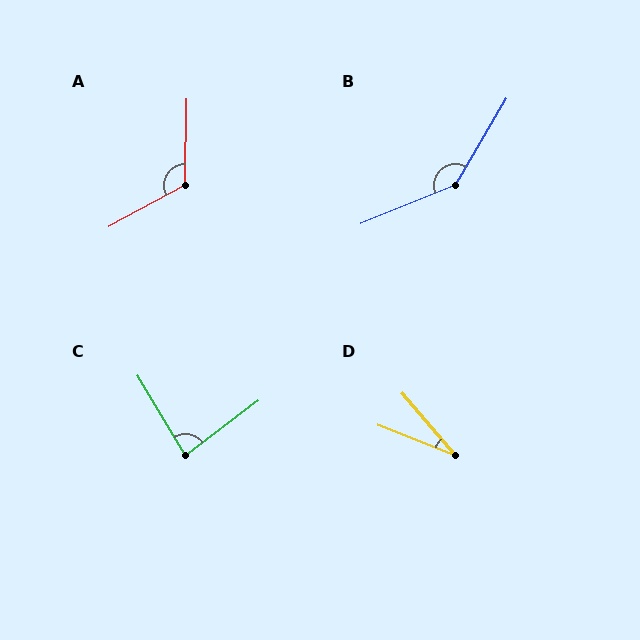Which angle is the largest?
B, at approximately 143 degrees.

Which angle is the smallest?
D, at approximately 28 degrees.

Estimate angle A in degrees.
Approximately 119 degrees.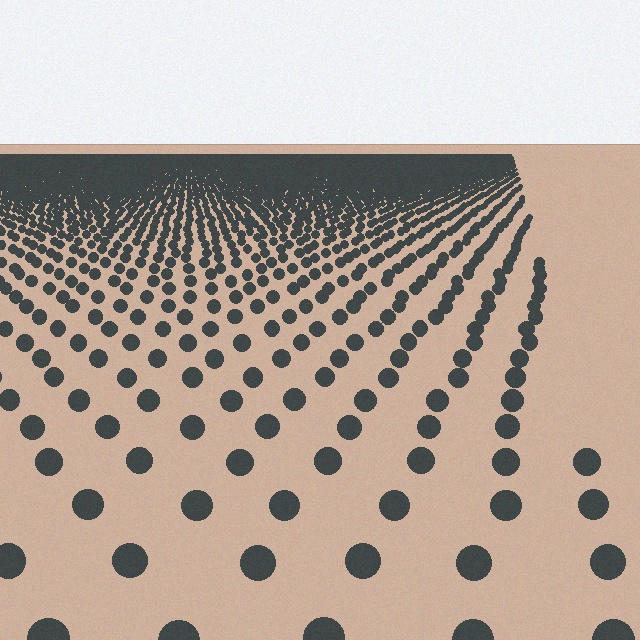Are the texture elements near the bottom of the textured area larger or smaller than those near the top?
Larger. Near the bottom, elements are closer to the viewer and appear at a bigger on-screen size.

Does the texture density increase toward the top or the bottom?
Density increases toward the top.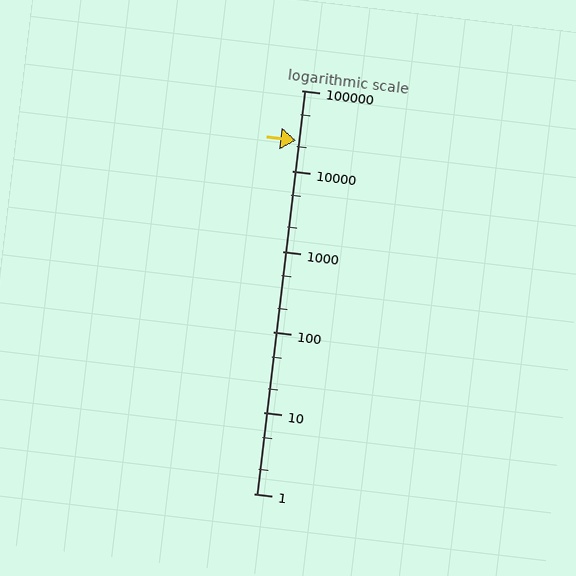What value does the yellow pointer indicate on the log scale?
The pointer indicates approximately 24000.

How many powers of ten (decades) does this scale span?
The scale spans 5 decades, from 1 to 100000.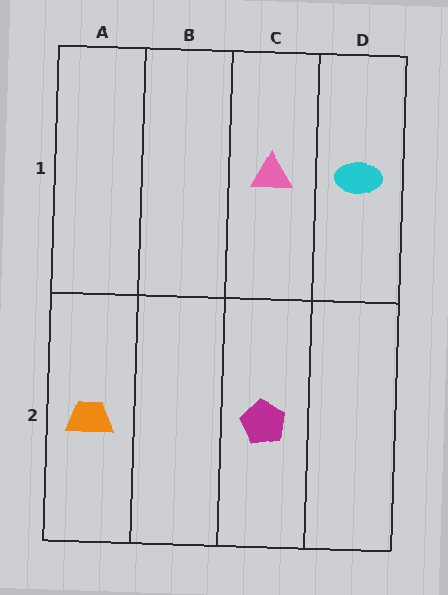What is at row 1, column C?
A pink triangle.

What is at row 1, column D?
A cyan ellipse.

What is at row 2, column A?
An orange trapezoid.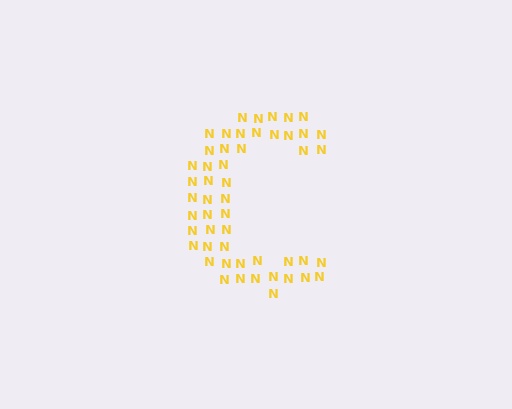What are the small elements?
The small elements are letter N's.